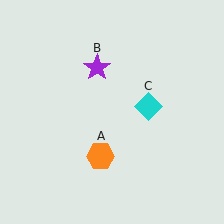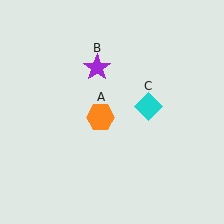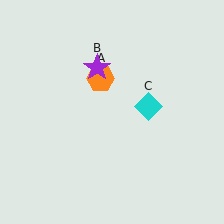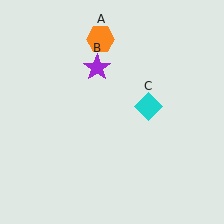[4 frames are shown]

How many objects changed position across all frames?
1 object changed position: orange hexagon (object A).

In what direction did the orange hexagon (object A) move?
The orange hexagon (object A) moved up.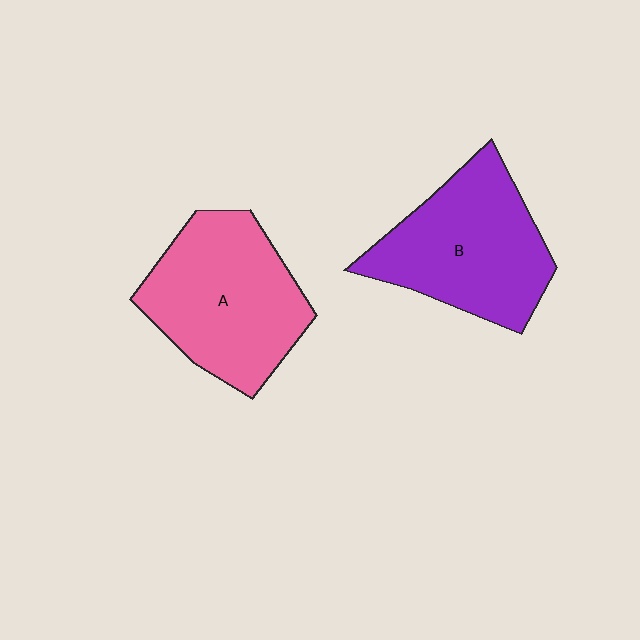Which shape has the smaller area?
Shape B (purple).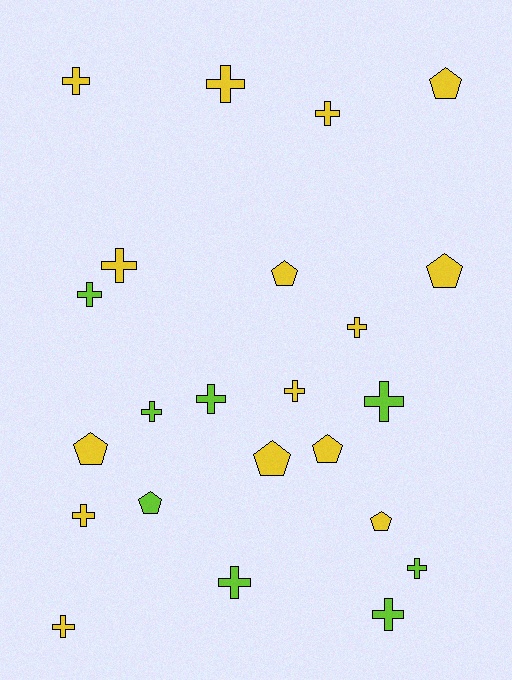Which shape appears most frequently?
Cross, with 15 objects.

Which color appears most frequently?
Yellow, with 15 objects.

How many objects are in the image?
There are 23 objects.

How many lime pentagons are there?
There is 1 lime pentagon.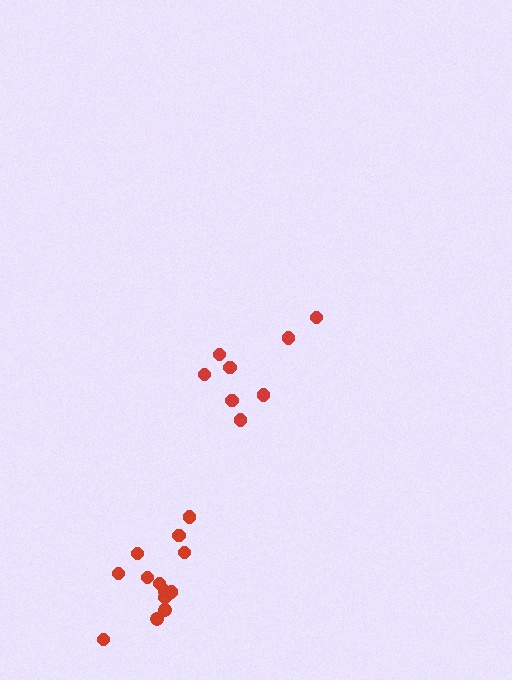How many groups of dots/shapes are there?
There are 2 groups.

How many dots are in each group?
Group 1: 8 dots, Group 2: 13 dots (21 total).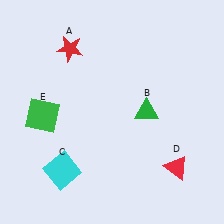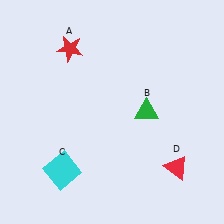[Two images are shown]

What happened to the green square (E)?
The green square (E) was removed in Image 2. It was in the bottom-left area of Image 1.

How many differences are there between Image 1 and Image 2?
There is 1 difference between the two images.